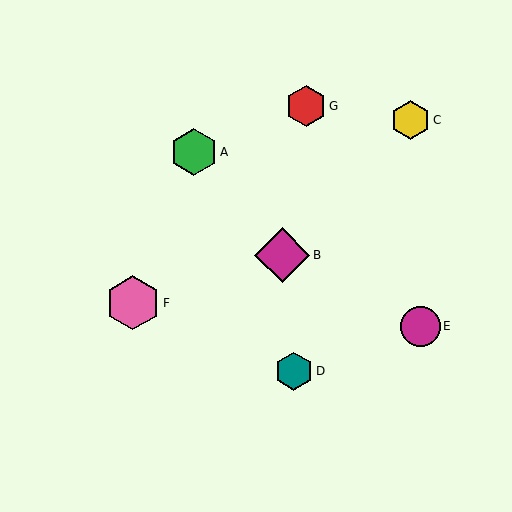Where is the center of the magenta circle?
The center of the magenta circle is at (421, 326).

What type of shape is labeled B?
Shape B is a magenta diamond.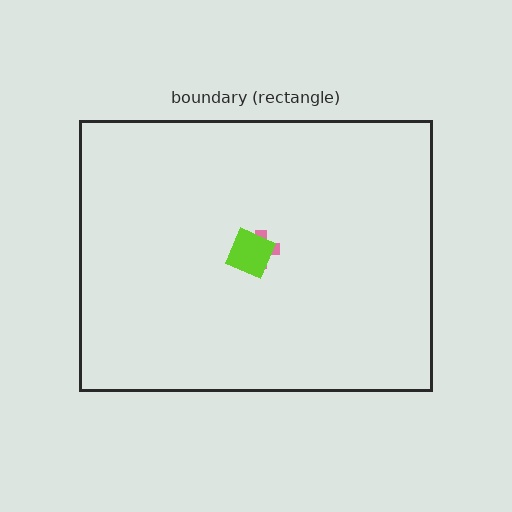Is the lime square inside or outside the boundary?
Inside.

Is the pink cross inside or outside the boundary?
Inside.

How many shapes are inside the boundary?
2 inside, 0 outside.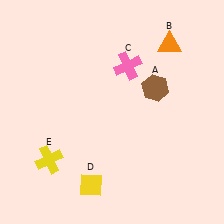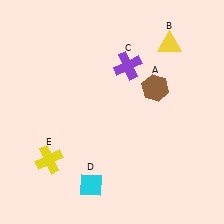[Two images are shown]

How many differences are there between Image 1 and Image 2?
There are 3 differences between the two images.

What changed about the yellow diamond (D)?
In Image 1, D is yellow. In Image 2, it changed to cyan.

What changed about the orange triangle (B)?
In Image 1, B is orange. In Image 2, it changed to yellow.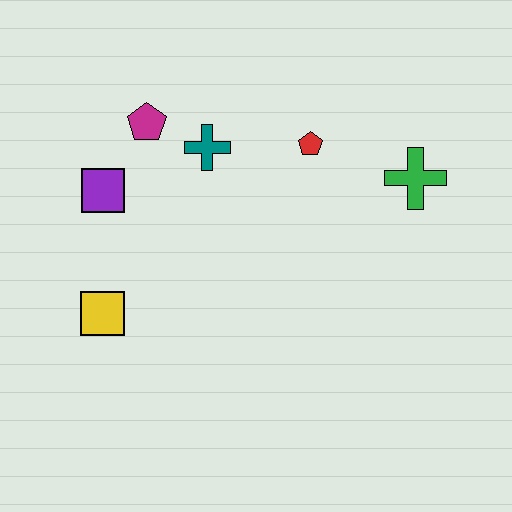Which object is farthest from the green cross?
The yellow square is farthest from the green cross.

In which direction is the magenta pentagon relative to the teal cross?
The magenta pentagon is to the left of the teal cross.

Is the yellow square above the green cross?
No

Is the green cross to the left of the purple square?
No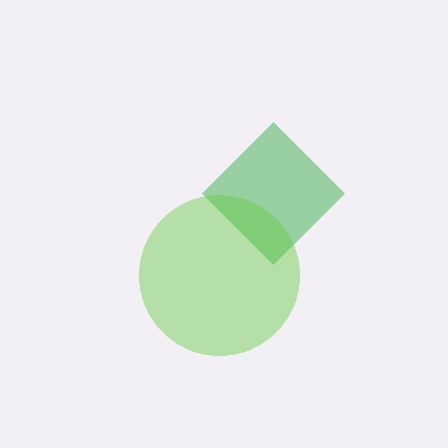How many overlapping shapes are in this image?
There are 2 overlapping shapes in the image.